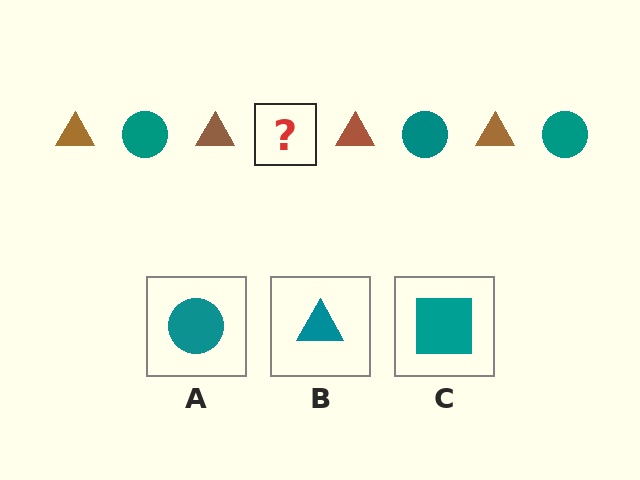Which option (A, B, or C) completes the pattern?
A.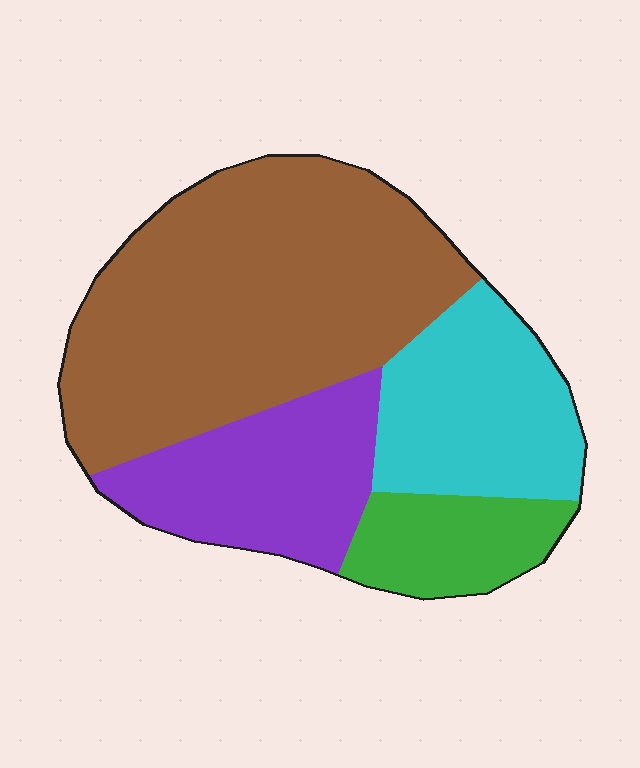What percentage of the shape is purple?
Purple covers roughly 20% of the shape.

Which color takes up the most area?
Brown, at roughly 50%.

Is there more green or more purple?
Purple.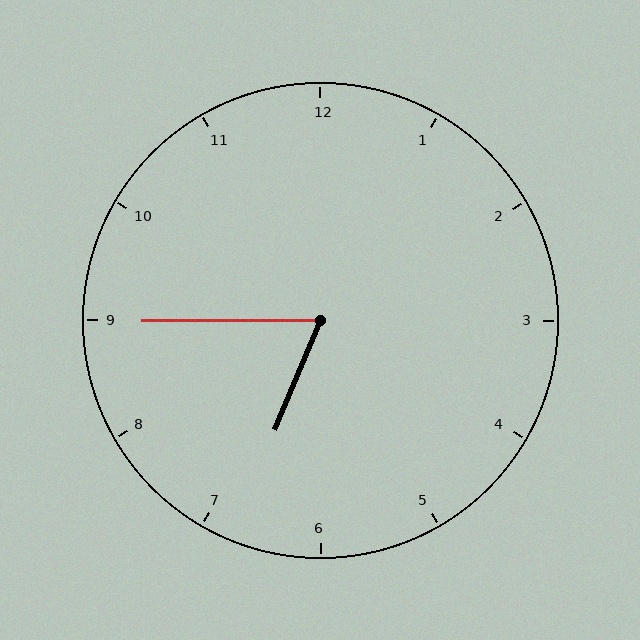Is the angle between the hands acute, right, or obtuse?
It is acute.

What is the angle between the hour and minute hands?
Approximately 68 degrees.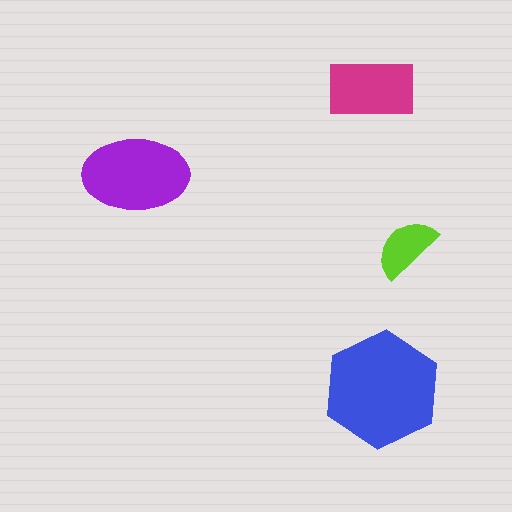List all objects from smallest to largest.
The lime semicircle, the magenta rectangle, the purple ellipse, the blue hexagon.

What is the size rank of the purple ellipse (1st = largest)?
2nd.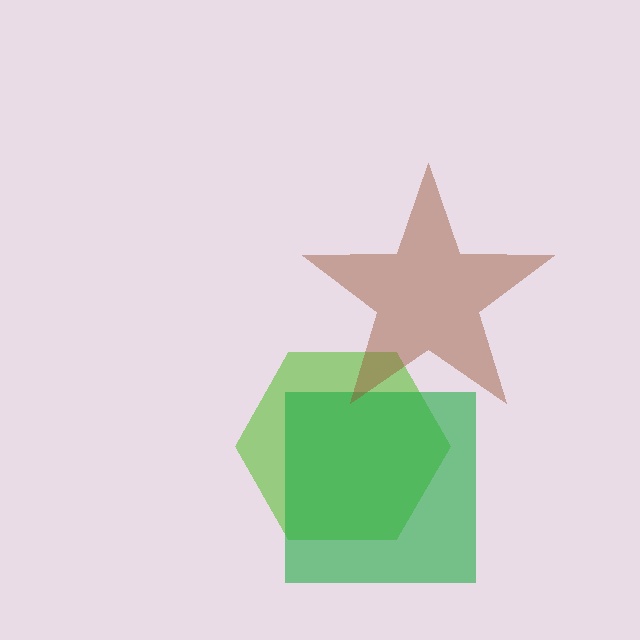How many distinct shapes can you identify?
There are 3 distinct shapes: a lime hexagon, a green square, a brown star.